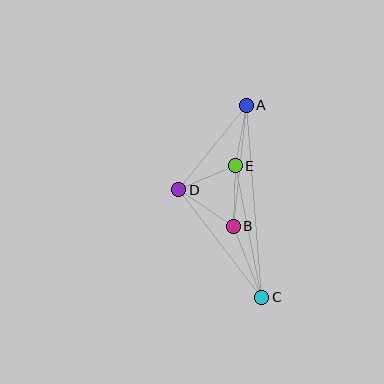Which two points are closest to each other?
Points B and E are closest to each other.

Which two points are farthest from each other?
Points A and C are farthest from each other.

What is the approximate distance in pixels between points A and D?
The distance between A and D is approximately 108 pixels.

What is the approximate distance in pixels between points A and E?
The distance between A and E is approximately 62 pixels.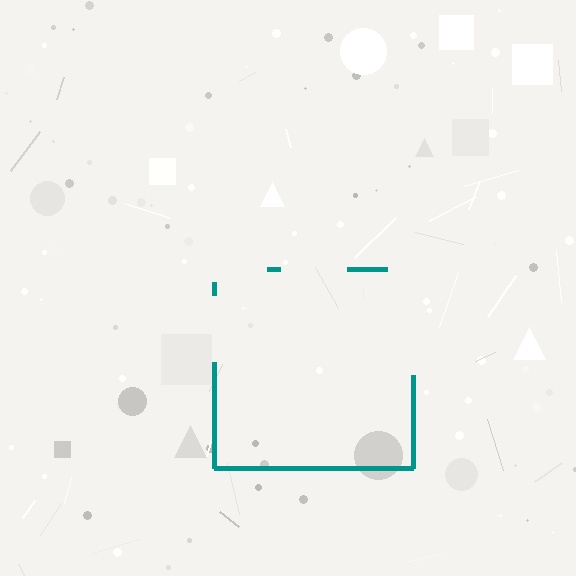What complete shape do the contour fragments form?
The contour fragments form a square.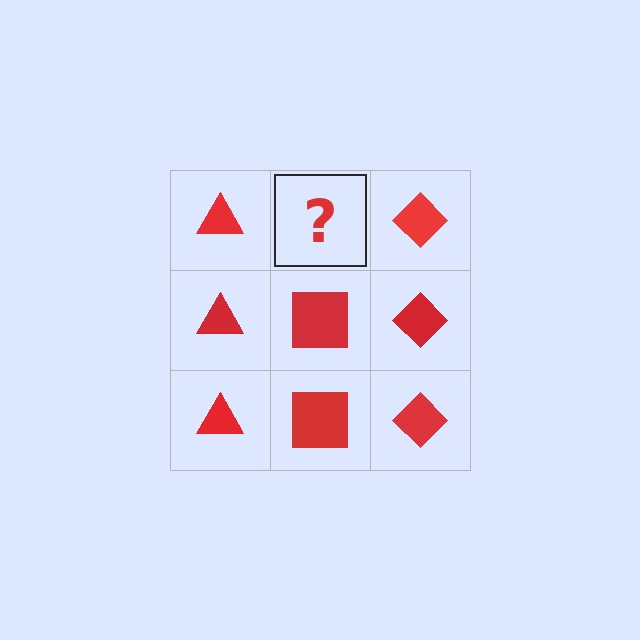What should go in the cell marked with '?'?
The missing cell should contain a red square.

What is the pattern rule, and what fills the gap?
The rule is that each column has a consistent shape. The gap should be filled with a red square.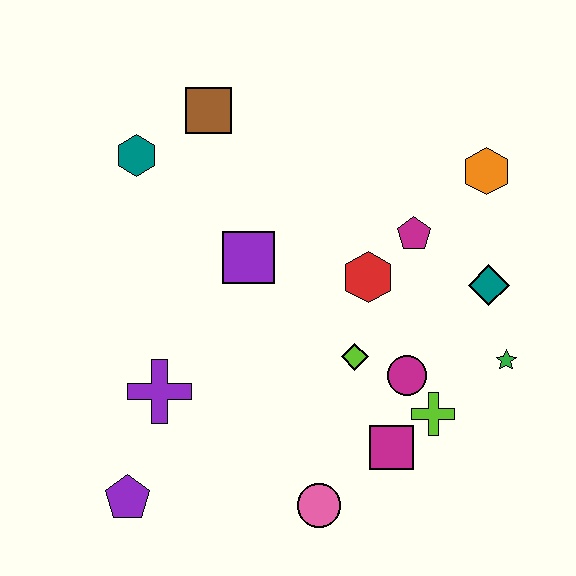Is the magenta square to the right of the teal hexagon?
Yes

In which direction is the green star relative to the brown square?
The green star is to the right of the brown square.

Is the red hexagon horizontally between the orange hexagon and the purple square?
Yes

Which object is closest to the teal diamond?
The green star is closest to the teal diamond.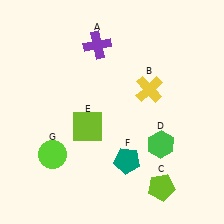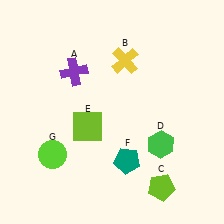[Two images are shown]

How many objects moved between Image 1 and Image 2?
2 objects moved between the two images.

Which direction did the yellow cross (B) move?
The yellow cross (B) moved up.